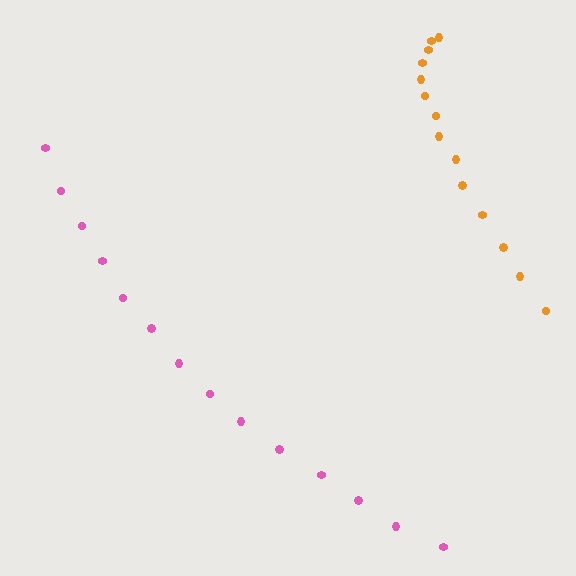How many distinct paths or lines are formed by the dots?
There are 2 distinct paths.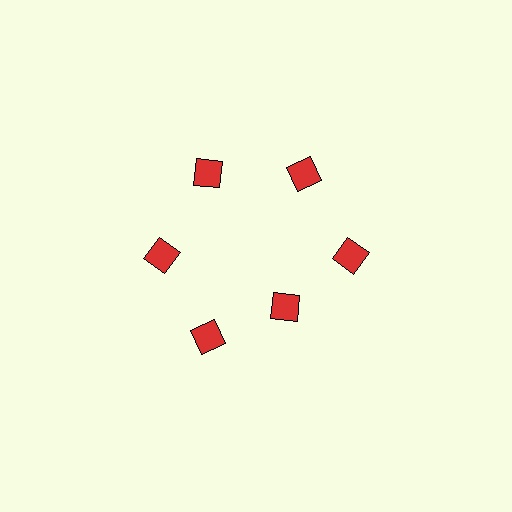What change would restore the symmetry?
The symmetry would be restored by moving it outward, back onto the ring so that all 6 diamonds sit at equal angles and equal distance from the center.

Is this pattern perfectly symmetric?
No. The 6 red diamonds are arranged in a ring, but one element near the 5 o'clock position is pulled inward toward the center, breaking the 6-fold rotational symmetry.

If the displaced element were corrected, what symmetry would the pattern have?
It would have 6-fold rotational symmetry — the pattern would map onto itself every 60 degrees.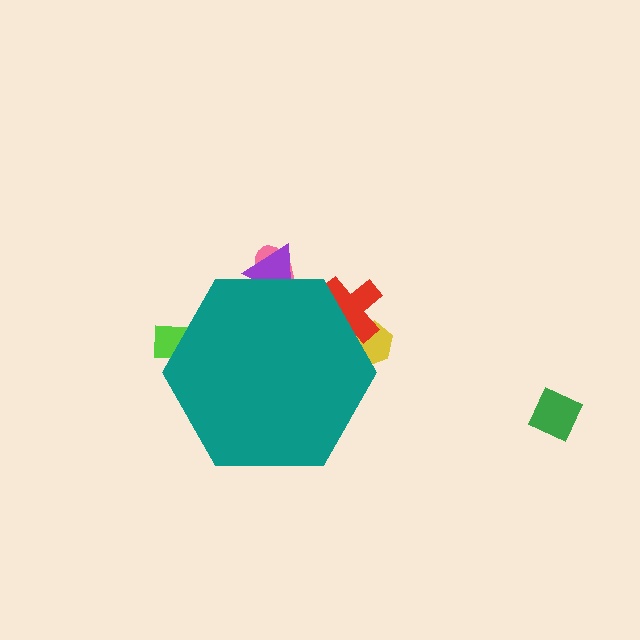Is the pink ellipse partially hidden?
Yes, the pink ellipse is partially hidden behind the teal hexagon.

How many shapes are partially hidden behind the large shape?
5 shapes are partially hidden.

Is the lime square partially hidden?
Yes, the lime square is partially hidden behind the teal hexagon.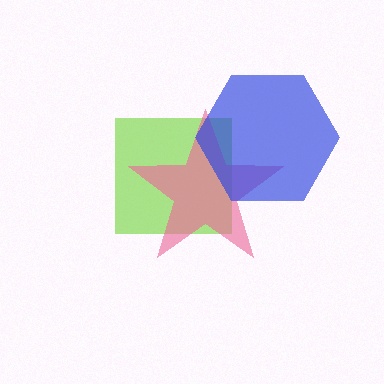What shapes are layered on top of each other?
The layered shapes are: a lime square, a pink star, a blue hexagon.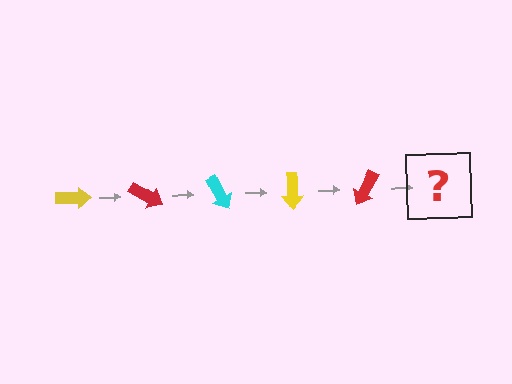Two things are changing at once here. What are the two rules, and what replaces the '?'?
The two rules are that it rotates 30 degrees each step and the color cycles through yellow, red, and cyan. The '?' should be a cyan arrow, rotated 150 degrees from the start.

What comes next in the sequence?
The next element should be a cyan arrow, rotated 150 degrees from the start.